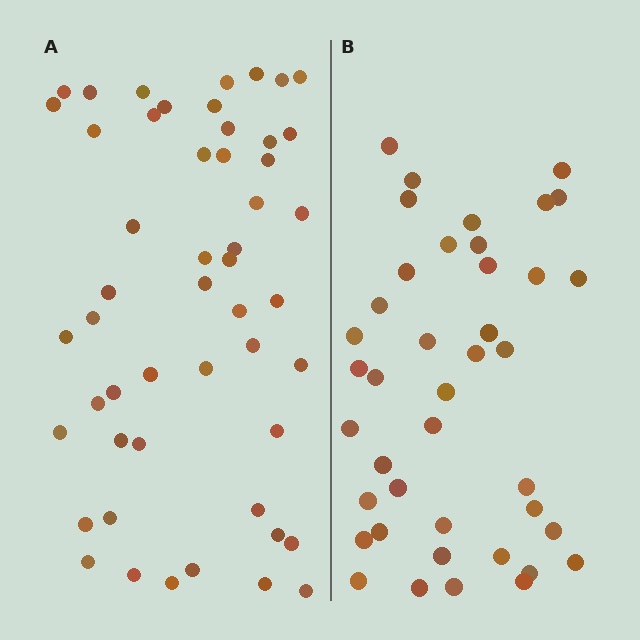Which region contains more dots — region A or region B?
Region A (the left region) has more dots.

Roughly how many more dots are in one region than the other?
Region A has roughly 10 or so more dots than region B.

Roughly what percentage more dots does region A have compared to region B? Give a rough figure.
About 25% more.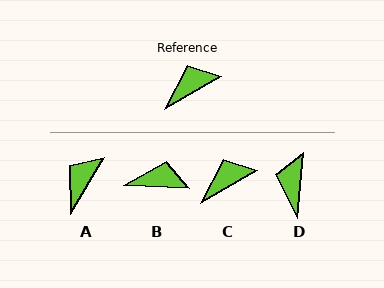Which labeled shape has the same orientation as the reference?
C.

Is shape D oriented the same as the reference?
No, it is off by about 55 degrees.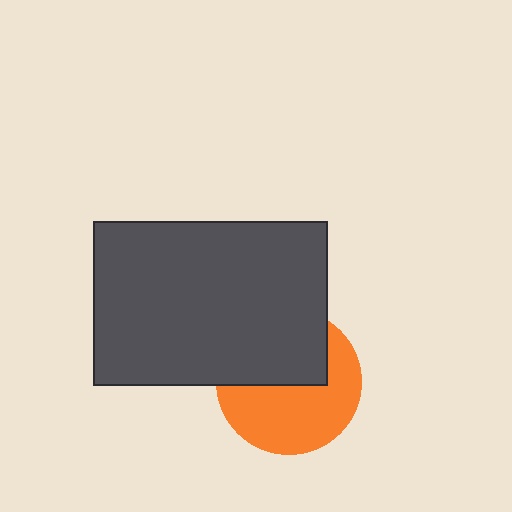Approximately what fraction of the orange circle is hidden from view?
Roughly 43% of the orange circle is hidden behind the dark gray rectangle.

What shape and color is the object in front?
The object in front is a dark gray rectangle.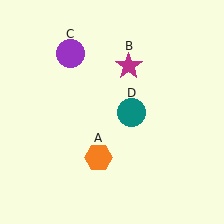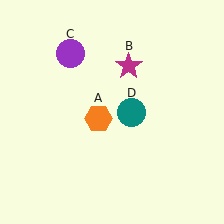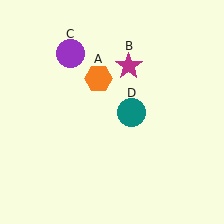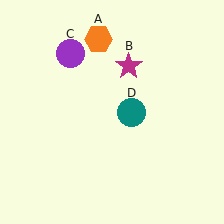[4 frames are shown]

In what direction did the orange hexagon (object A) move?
The orange hexagon (object A) moved up.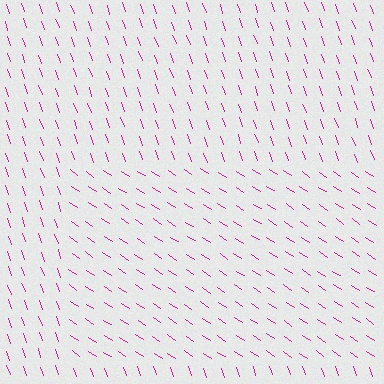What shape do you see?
I see a rectangle.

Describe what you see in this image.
The image is filled with small magenta line segments. A rectangle region in the image has lines oriented differently from the surrounding lines, creating a visible texture boundary.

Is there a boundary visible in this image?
Yes, there is a texture boundary formed by a change in line orientation.